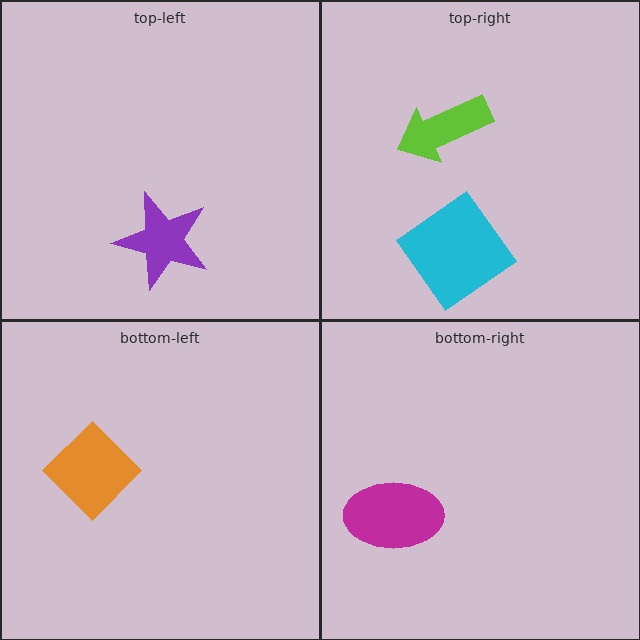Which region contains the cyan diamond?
The top-right region.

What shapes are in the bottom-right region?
The magenta ellipse.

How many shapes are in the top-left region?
1.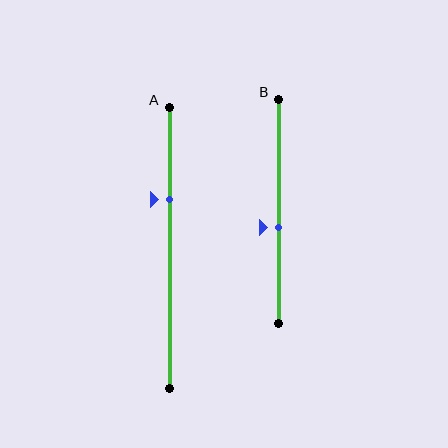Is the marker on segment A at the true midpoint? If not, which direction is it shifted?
No, the marker on segment A is shifted upward by about 17% of the segment length.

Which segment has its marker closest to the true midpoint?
Segment B has its marker closest to the true midpoint.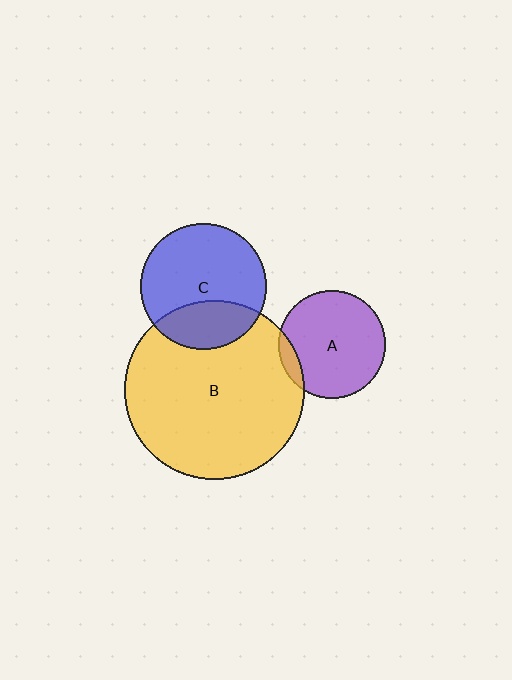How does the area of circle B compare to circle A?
Approximately 2.8 times.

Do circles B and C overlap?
Yes.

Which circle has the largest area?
Circle B (yellow).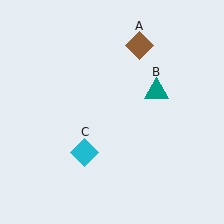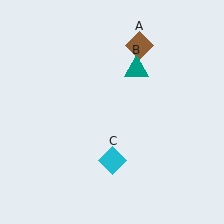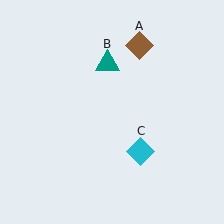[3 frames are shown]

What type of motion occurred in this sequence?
The teal triangle (object B), cyan diamond (object C) rotated counterclockwise around the center of the scene.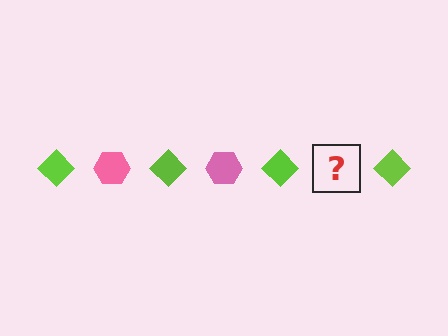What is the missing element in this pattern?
The missing element is a pink hexagon.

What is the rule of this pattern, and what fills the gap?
The rule is that the pattern alternates between lime diamond and pink hexagon. The gap should be filled with a pink hexagon.